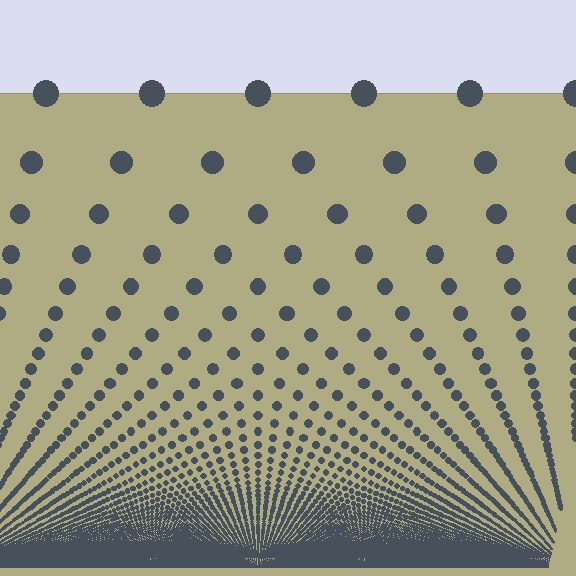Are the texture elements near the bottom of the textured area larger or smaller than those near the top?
Smaller. The gradient is inverted — elements near the bottom are smaller and denser.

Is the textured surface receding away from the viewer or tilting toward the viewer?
The surface appears to tilt toward the viewer. Texture elements get larger and sparser toward the top.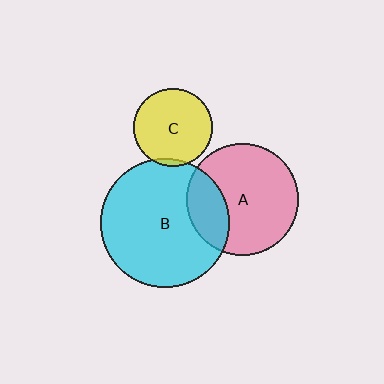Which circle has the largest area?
Circle B (cyan).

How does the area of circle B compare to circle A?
Approximately 1.3 times.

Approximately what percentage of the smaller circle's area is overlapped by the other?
Approximately 25%.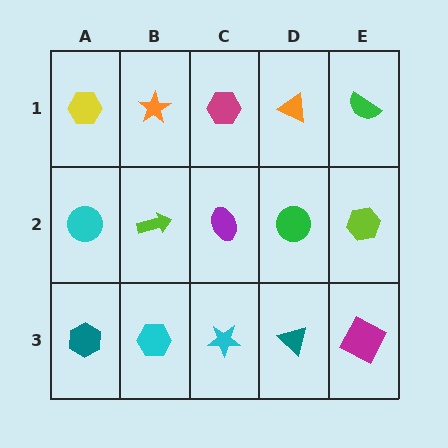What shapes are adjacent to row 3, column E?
A lime hexagon (row 2, column E), a teal triangle (row 3, column D).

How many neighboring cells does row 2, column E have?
3.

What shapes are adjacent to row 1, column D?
A green circle (row 2, column D), a magenta hexagon (row 1, column C), a green semicircle (row 1, column E).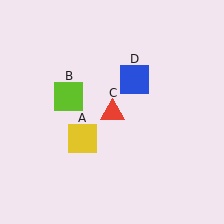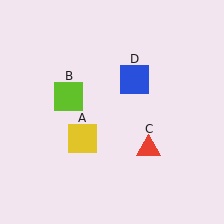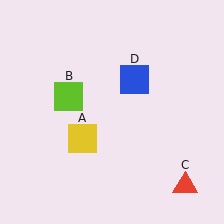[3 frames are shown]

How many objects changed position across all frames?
1 object changed position: red triangle (object C).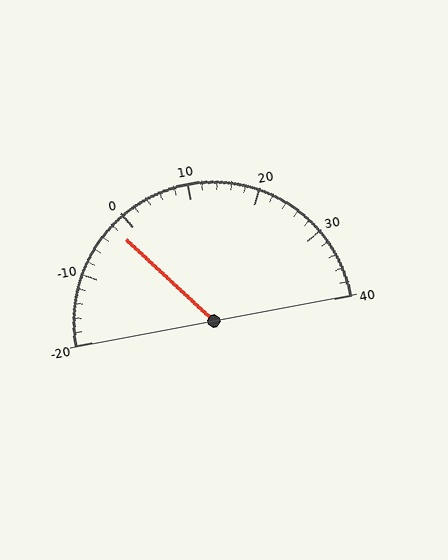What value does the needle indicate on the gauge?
The needle indicates approximately -2.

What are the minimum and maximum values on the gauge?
The gauge ranges from -20 to 40.